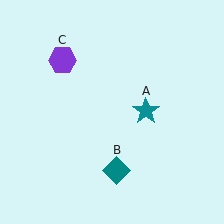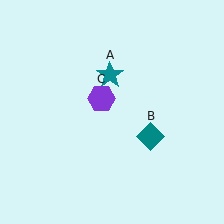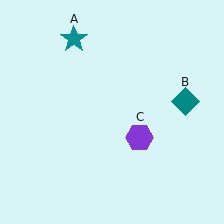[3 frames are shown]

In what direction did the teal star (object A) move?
The teal star (object A) moved up and to the left.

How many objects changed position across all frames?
3 objects changed position: teal star (object A), teal diamond (object B), purple hexagon (object C).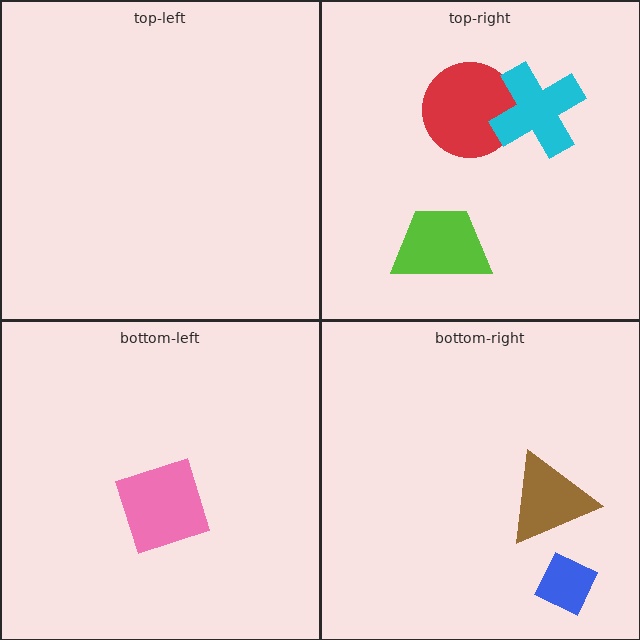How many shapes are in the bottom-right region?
2.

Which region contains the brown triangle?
The bottom-right region.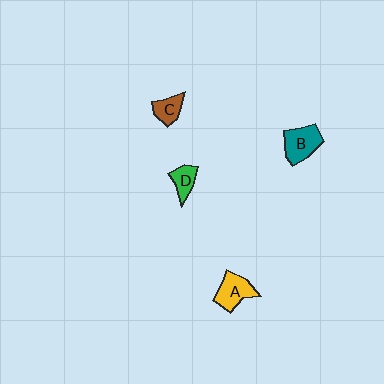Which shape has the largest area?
Shape B (teal).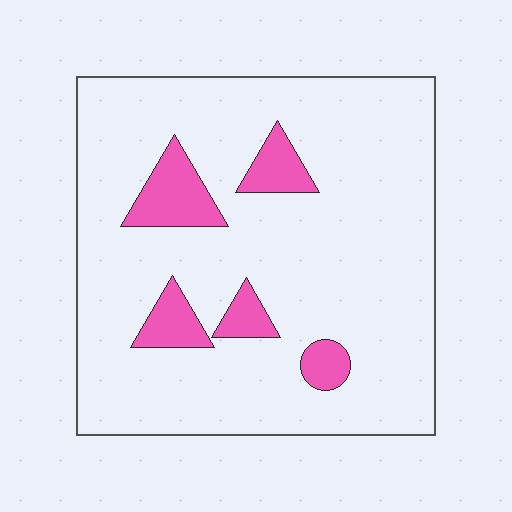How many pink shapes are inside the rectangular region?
5.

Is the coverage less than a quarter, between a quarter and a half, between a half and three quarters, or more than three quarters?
Less than a quarter.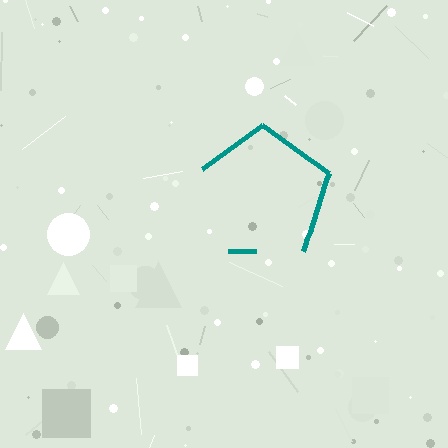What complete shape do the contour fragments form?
The contour fragments form a pentagon.